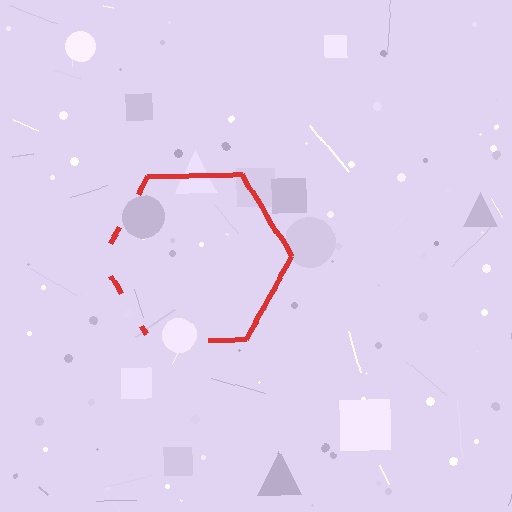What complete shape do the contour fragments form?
The contour fragments form a hexagon.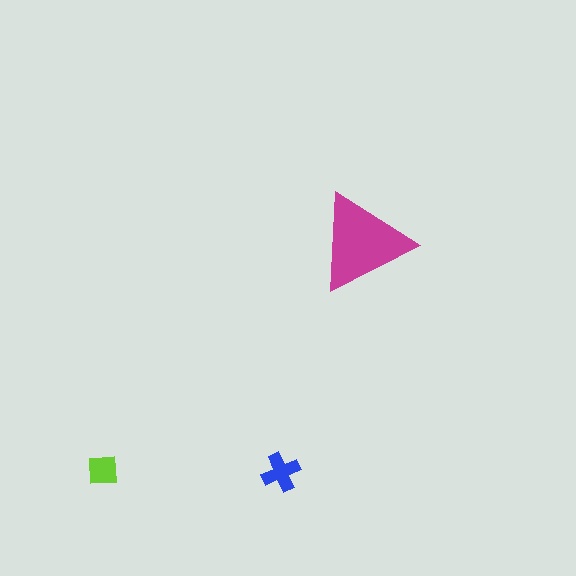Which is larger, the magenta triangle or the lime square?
The magenta triangle.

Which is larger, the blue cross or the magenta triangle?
The magenta triangle.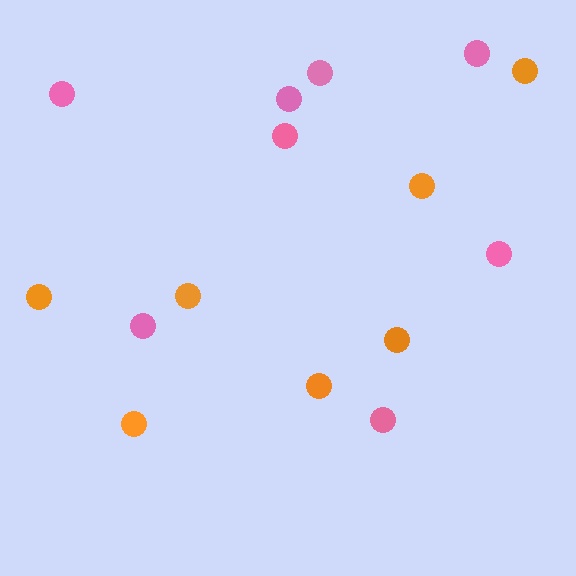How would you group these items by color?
There are 2 groups: one group of orange circles (7) and one group of pink circles (8).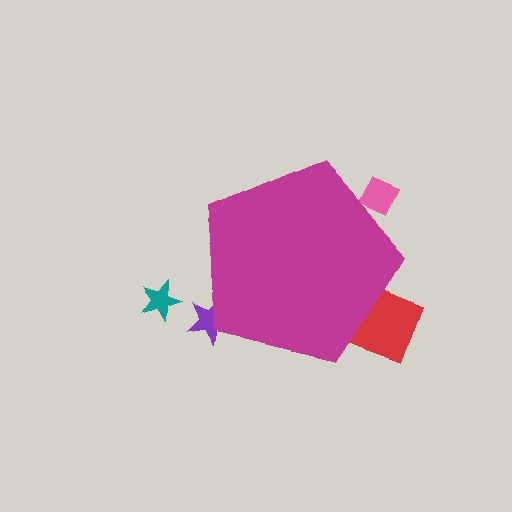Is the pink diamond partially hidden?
Yes, the pink diamond is partially hidden behind the magenta pentagon.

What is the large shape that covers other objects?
A magenta pentagon.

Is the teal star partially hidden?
No, the teal star is fully visible.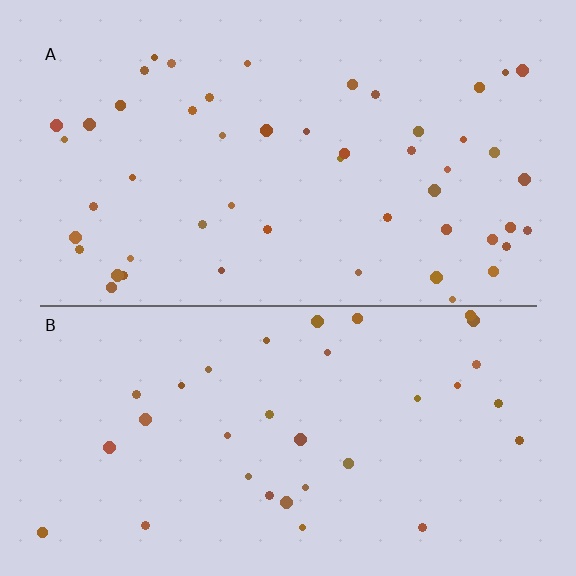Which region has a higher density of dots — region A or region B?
A (the top).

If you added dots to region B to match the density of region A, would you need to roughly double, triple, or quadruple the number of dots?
Approximately double.